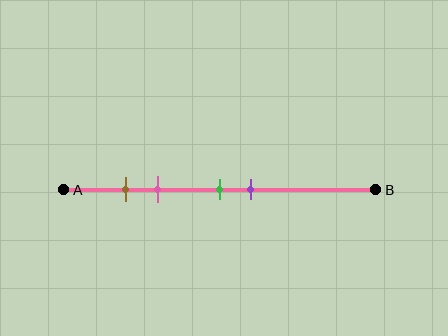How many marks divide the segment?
There are 4 marks dividing the segment.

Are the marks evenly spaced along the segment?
No, the marks are not evenly spaced.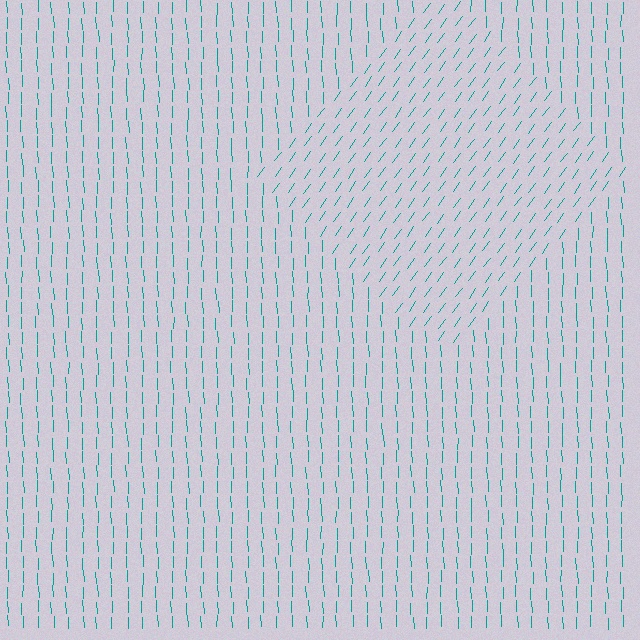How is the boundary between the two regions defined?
The boundary is defined purely by a change in line orientation (approximately 38 degrees difference). All lines are the same color and thickness.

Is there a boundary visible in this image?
Yes, there is a texture boundary formed by a change in line orientation.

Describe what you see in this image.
The image is filled with small teal line segments. A diamond region in the image has lines oriented differently from the surrounding lines, creating a visible texture boundary.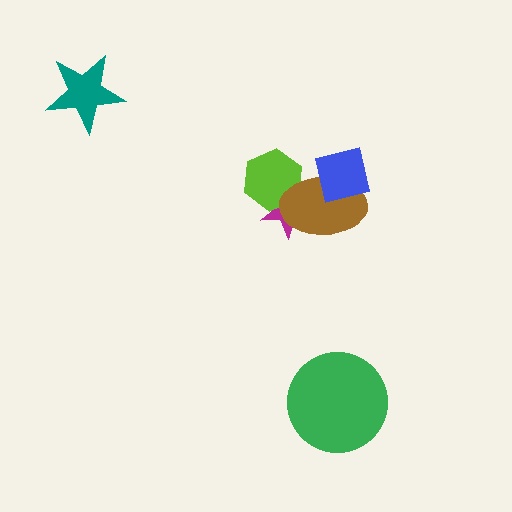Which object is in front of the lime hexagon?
The brown ellipse is in front of the lime hexagon.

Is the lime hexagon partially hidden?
Yes, it is partially covered by another shape.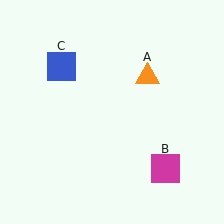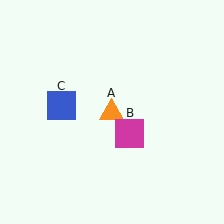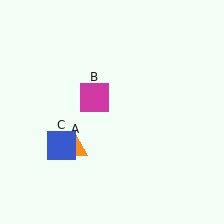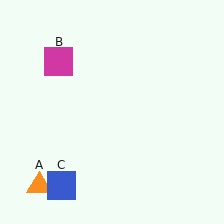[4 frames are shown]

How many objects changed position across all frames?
3 objects changed position: orange triangle (object A), magenta square (object B), blue square (object C).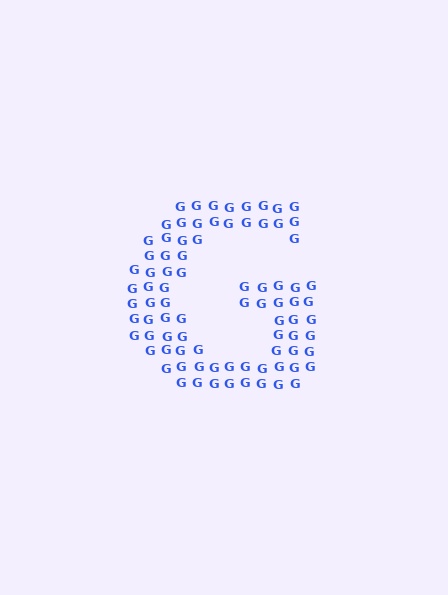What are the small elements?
The small elements are letter G's.